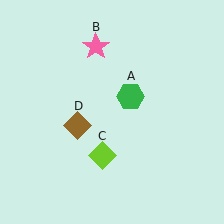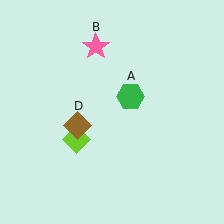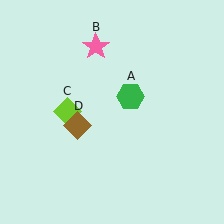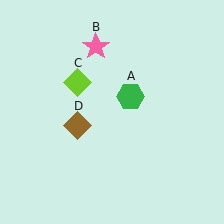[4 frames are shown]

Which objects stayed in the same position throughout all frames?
Green hexagon (object A) and pink star (object B) and brown diamond (object D) remained stationary.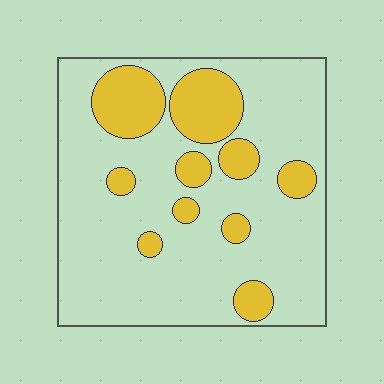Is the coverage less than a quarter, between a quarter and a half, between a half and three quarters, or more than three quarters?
Less than a quarter.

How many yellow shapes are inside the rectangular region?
10.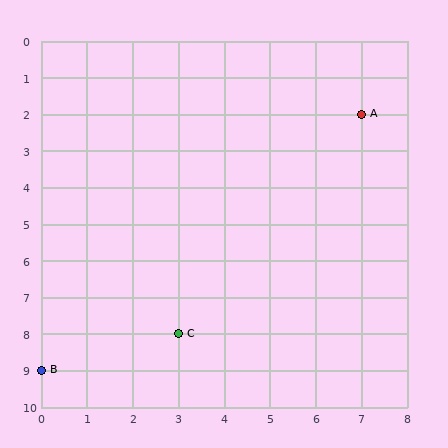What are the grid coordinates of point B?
Point B is at grid coordinates (0, 9).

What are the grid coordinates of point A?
Point A is at grid coordinates (7, 2).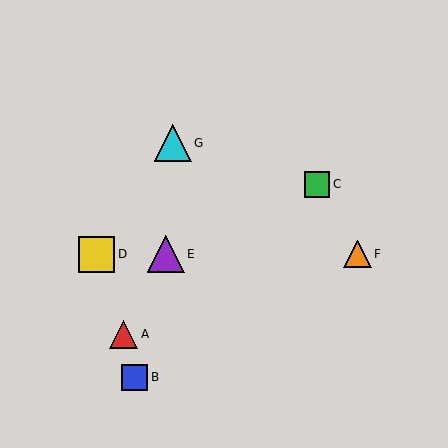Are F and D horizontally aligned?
Yes, both are at y≈254.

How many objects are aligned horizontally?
3 objects (D, E, F) are aligned horizontally.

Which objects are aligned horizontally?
Objects D, E, F are aligned horizontally.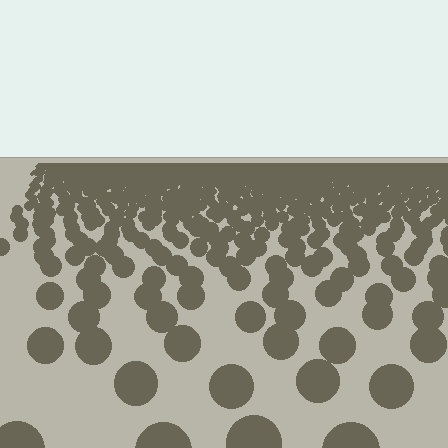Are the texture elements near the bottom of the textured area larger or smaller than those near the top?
Larger. Near the bottom, elements are closer to the viewer and appear at a bigger on-screen size.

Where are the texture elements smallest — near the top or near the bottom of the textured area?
Near the top.